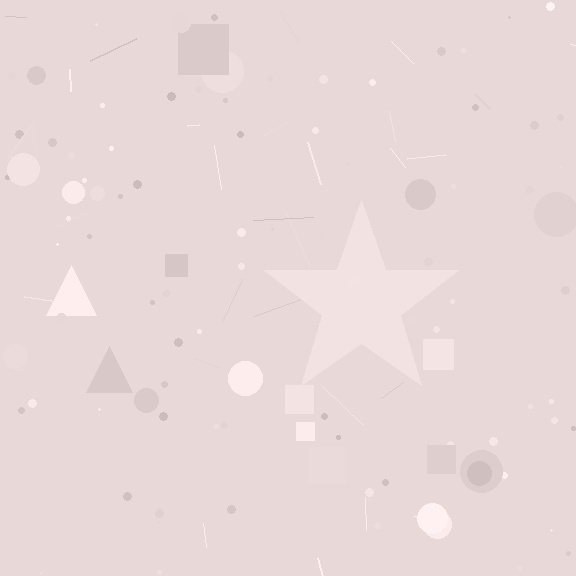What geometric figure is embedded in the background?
A star is embedded in the background.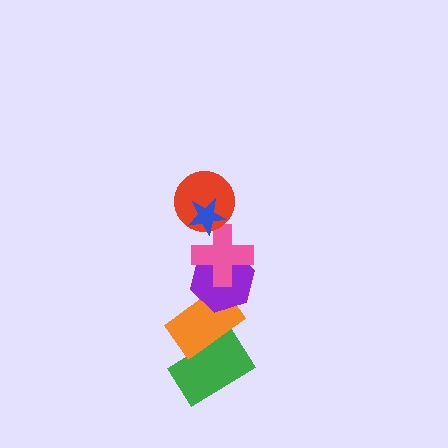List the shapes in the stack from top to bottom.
From top to bottom: the blue star, the red circle, the pink cross, the purple hexagon, the orange rectangle, the green rectangle.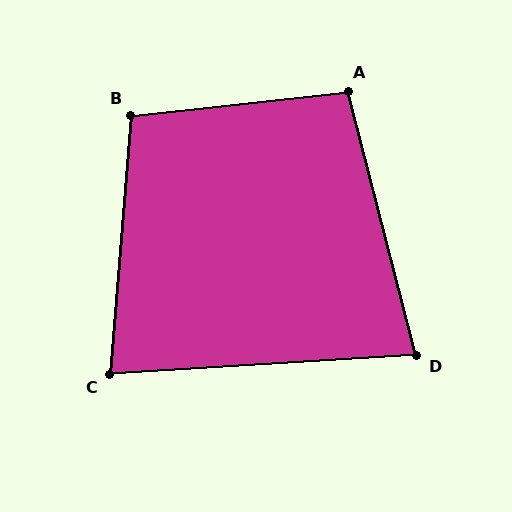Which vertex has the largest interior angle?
B, at approximately 101 degrees.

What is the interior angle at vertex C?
Approximately 82 degrees (acute).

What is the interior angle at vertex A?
Approximately 98 degrees (obtuse).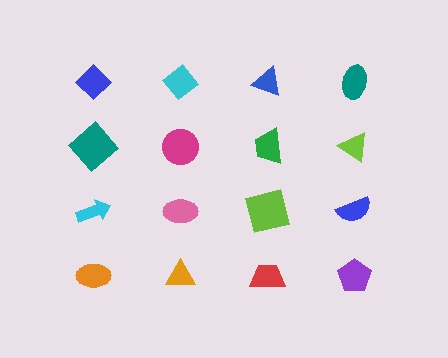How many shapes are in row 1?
4 shapes.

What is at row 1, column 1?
A blue diamond.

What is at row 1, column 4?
A teal ellipse.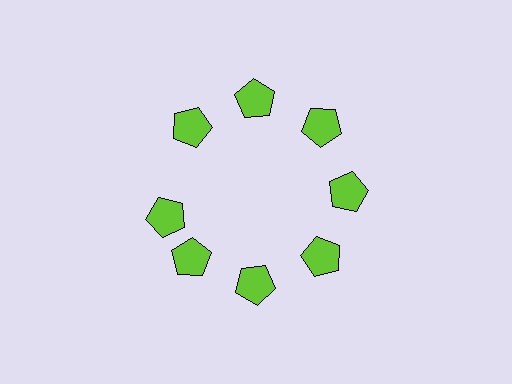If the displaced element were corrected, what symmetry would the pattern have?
It would have 8-fold rotational symmetry — the pattern would map onto itself every 45 degrees.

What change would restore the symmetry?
The symmetry would be restored by rotating it back into even spacing with its neighbors so that all 8 pentagons sit at equal angles and equal distance from the center.